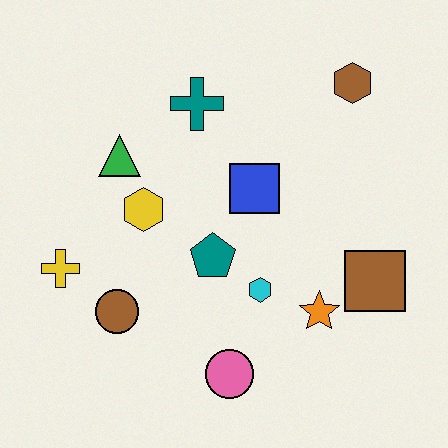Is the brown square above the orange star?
Yes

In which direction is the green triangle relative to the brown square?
The green triangle is to the left of the brown square.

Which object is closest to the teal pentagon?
The cyan hexagon is closest to the teal pentagon.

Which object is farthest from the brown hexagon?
The yellow cross is farthest from the brown hexagon.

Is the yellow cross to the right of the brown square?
No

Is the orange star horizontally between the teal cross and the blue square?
No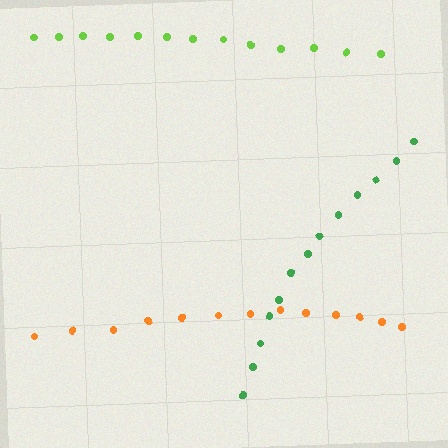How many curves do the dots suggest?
There are 3 distinct paths.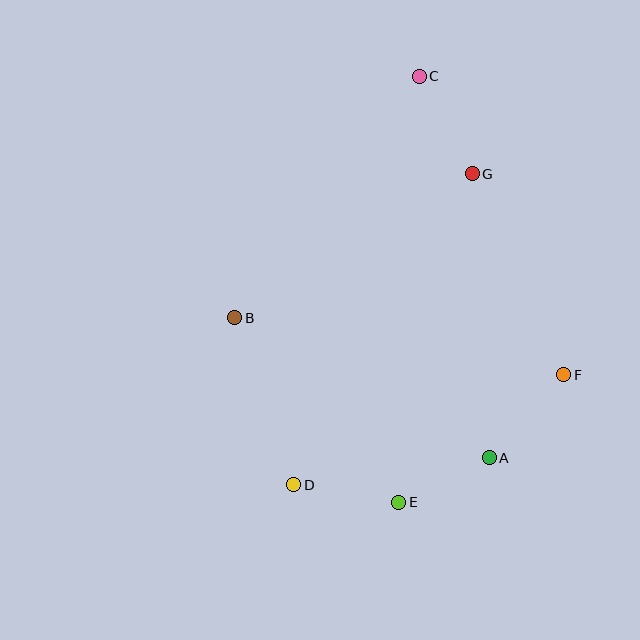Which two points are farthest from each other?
Points C and D are farthest from each other.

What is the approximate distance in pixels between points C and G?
The distance between C and G is approximately 111 pixels.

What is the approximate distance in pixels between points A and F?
The distance between A and F is approximately 111 pixels.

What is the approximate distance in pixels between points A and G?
The distance between A and G is approximately 285 pixels.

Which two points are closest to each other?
Points A and E are closest to each other.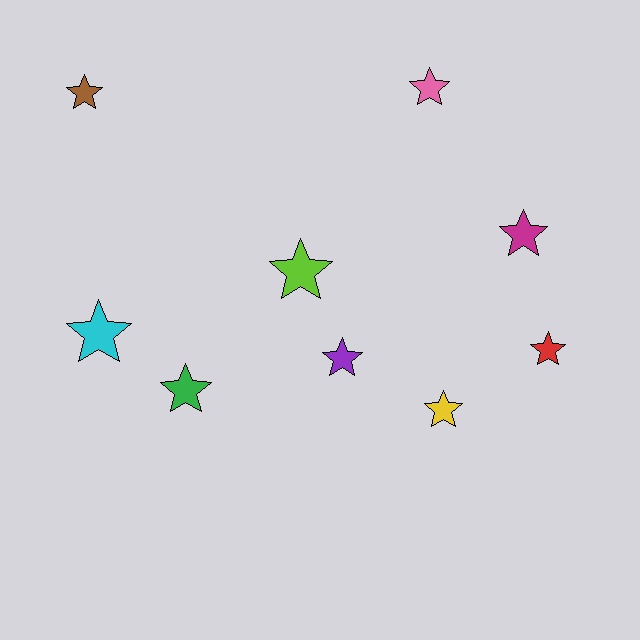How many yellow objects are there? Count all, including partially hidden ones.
There is 1 yellow object.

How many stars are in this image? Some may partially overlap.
There are 9 stars.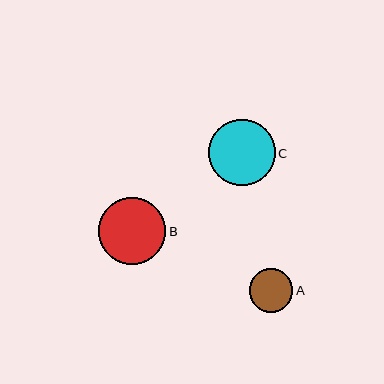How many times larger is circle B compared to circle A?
Circle B is approximately 1.5 times the size of circle A.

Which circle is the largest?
Circle B is the largest with a size of approximately 67 pixels.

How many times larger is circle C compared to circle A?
Circle C is approximately 1.5 times the size of circle A.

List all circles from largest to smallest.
From largest to smallest: B, C, A.